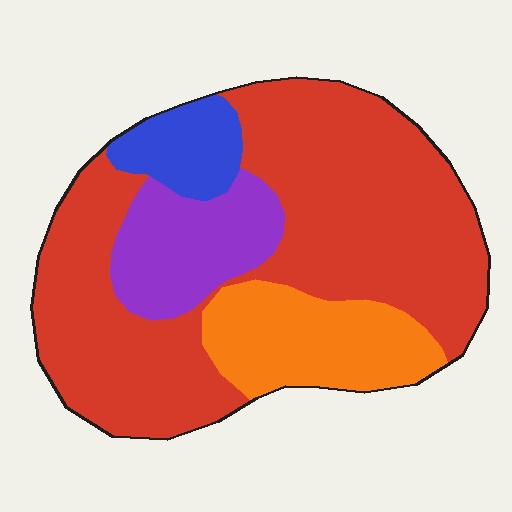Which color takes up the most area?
Red, at roughly 60%.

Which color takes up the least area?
Blue, at roughly 10%.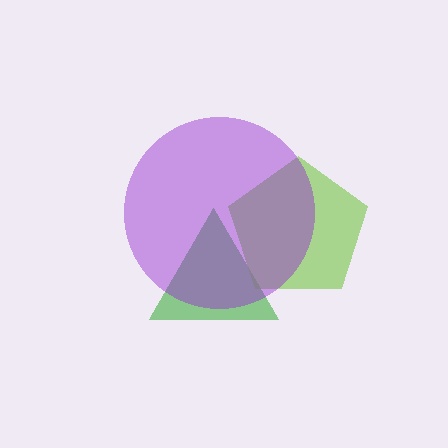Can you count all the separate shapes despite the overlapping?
Yes, there are 3 separate shapes.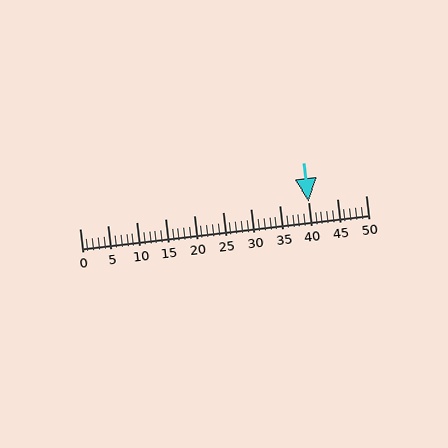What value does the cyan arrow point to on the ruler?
The cyan arrow points to approximately 40.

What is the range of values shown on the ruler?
The ruler shows values from 0 to 50.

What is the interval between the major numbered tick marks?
The major tick marks are spaced 5 units apart.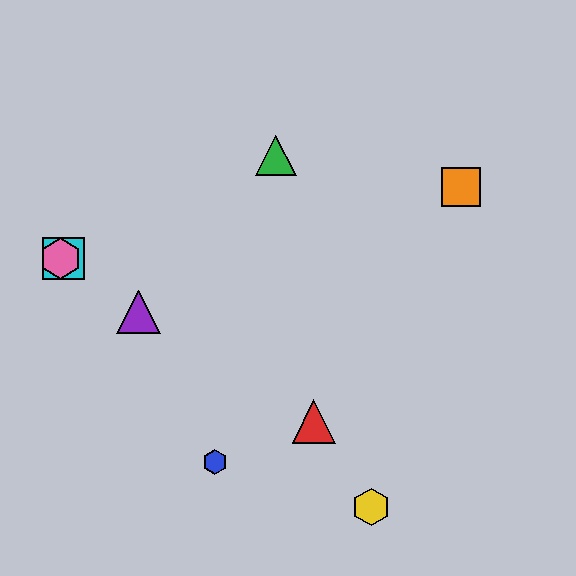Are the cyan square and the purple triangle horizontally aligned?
No, the cyan square is at y≈259 and the purple triangle is at y≈312.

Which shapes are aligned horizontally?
The cyan square, the pink hexagon are aligned horizontally.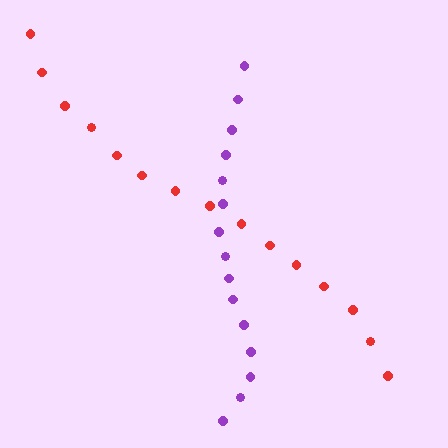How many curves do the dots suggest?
There are 2 distinct paths.